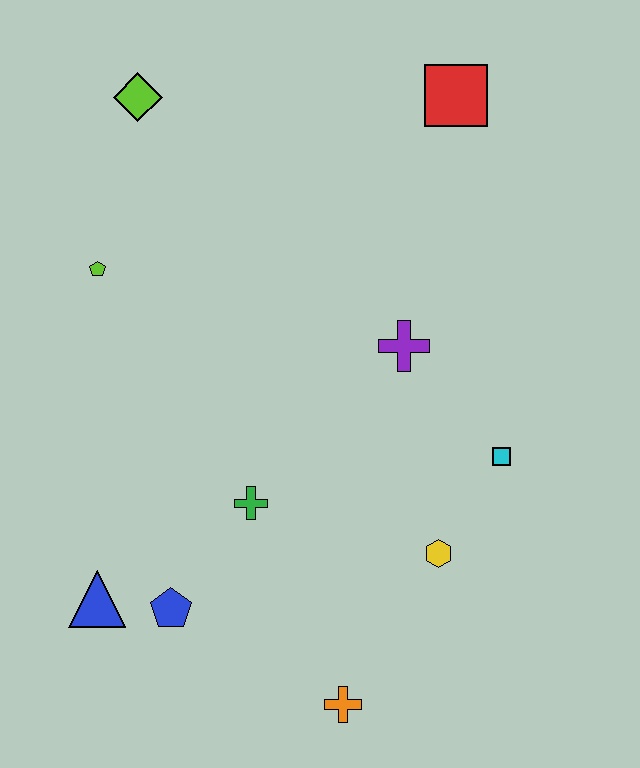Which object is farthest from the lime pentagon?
The orange cross is farthest from the lime pentagon.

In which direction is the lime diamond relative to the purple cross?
The lime diamond is to the left of the purple cross.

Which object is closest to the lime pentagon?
The lime diamond is closest to the lime pentagon.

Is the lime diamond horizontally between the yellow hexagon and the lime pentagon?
Yes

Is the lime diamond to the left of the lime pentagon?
No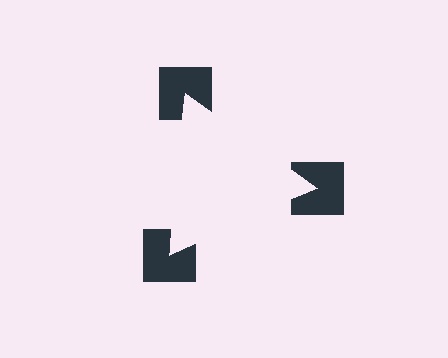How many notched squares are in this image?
There are 3 — one at each vertex of the illusory triangle.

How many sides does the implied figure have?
3 sides.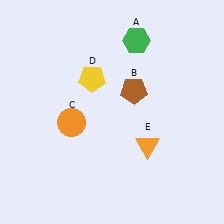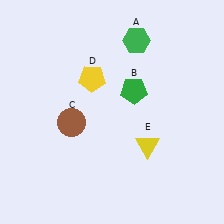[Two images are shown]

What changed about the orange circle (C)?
In Image 1, C is orange. In Image 2, it changed to brown.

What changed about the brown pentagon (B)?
In Image 1, B is brown. In Image 2, it changed to green.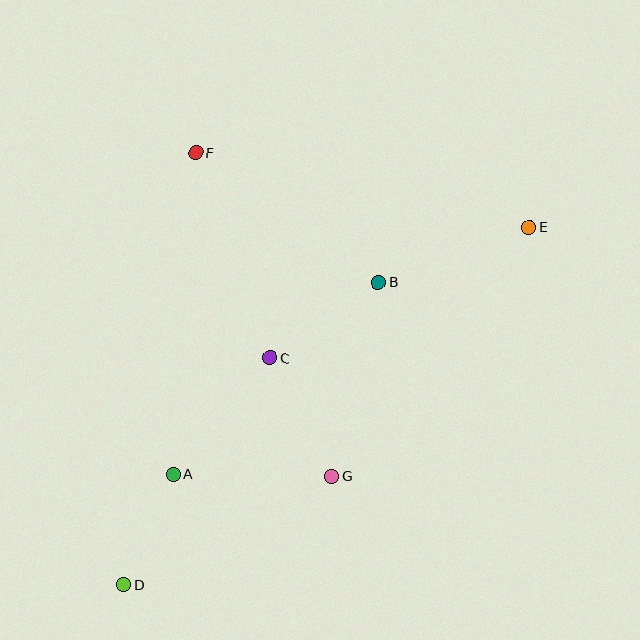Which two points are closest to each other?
Points A and D are closest to each other.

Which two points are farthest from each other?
Points D and E are farthest from each other.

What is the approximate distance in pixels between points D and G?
The distance between D and G is approximately 234 pixels.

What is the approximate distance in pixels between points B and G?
The distance between B and G is approximately 200 pixels.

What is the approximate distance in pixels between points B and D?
The distance between B and D is approximately 395 pixels.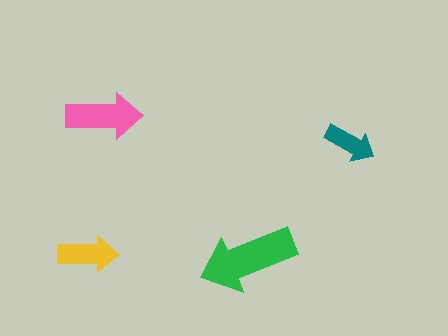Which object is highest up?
The pink arrow is topmost.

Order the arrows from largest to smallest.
the green one, the pink one, the yellow one, the teal one.